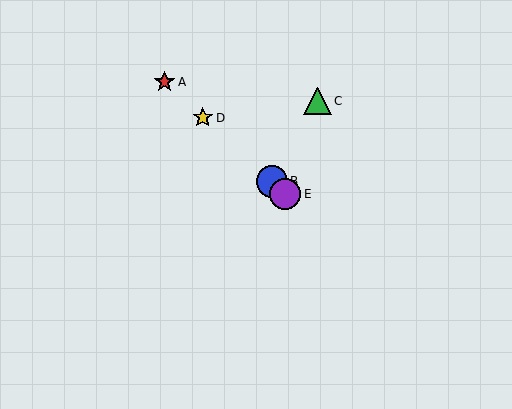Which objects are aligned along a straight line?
Objects A, B, D, E are aligned along a straight line.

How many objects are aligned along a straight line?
4 objects (A, B, D, E) are aligned along a straight line.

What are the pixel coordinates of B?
Object B is at (272, 181).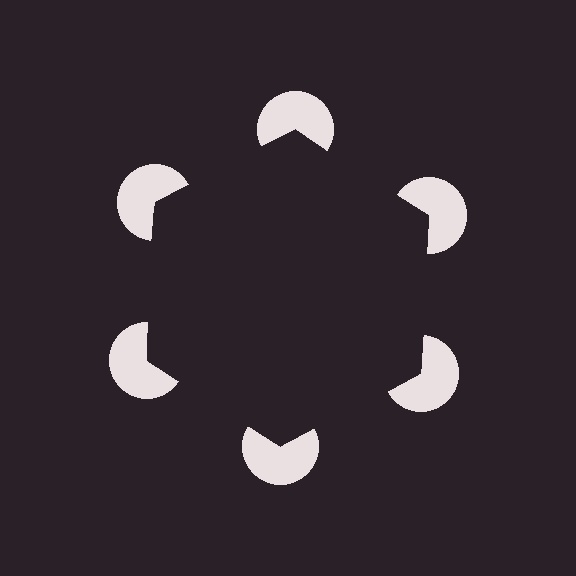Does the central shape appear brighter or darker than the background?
It typically appears slightly darker than the background, even though no actual brightness change is drawn.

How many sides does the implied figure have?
6 sides.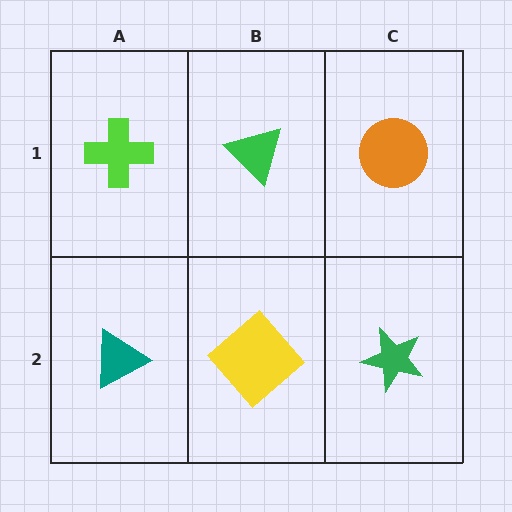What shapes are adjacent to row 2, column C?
An orange circle (row 1, column C), a yellow diamond (row 2, column B).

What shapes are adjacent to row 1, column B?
A yellow diamond (row 2, column B), a lime cross (row 1, column A), an orange circle (row 1, column C).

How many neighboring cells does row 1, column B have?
3.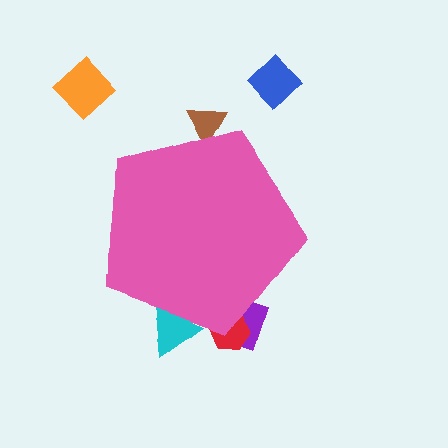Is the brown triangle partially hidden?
Yes, the brown triangle is partially hidden behind the pink pentagon.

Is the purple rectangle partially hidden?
Yes, the purple rectangle is partially hidden behind the pink pentagon.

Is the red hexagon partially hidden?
Yes, the red hexagon is partially hidden behind the pink pentagon.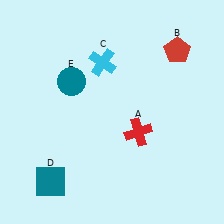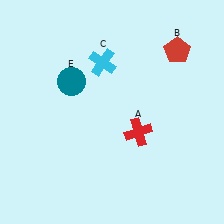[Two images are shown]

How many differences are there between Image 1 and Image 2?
There is 1 difference between the two images.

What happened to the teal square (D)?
The teal square (D) was removed in Image 2. It was in the bottom-left area of Image 1.